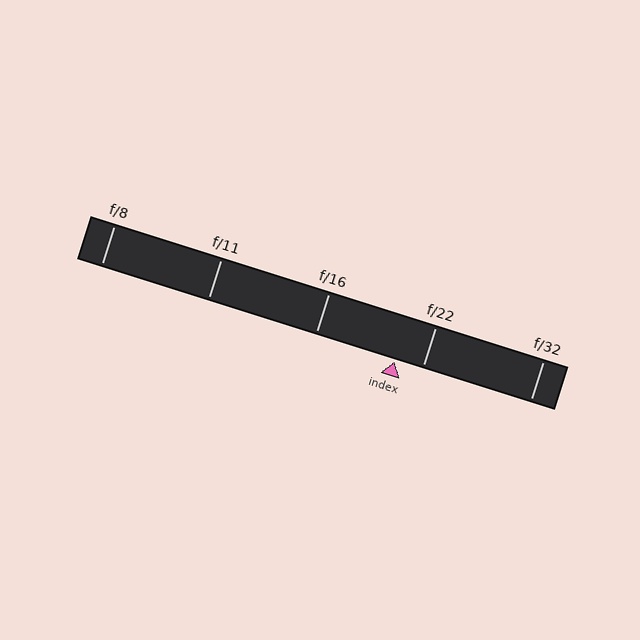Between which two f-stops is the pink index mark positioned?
The index mark is between f/16 and f/22.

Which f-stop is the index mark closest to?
The index mark is closest to f/22.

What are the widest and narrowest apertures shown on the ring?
The widest aperture shown is f/8 and the narrowest is f/32.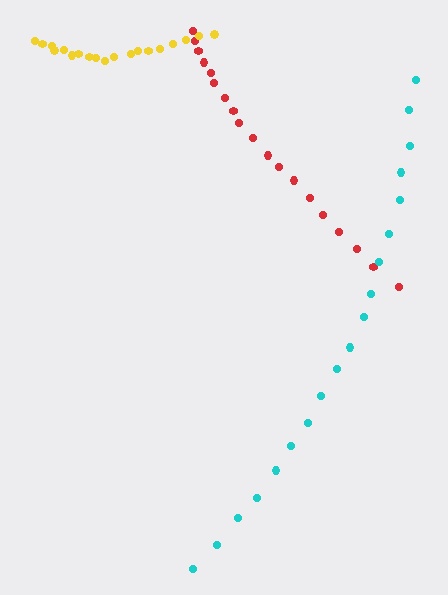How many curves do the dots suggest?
There are 3 distinct paths.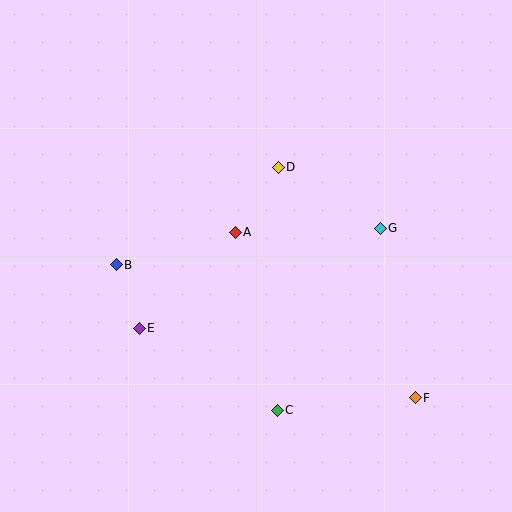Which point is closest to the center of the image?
Point A at (235, 232) is closest to the center.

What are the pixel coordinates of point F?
Point F is at (415, 398).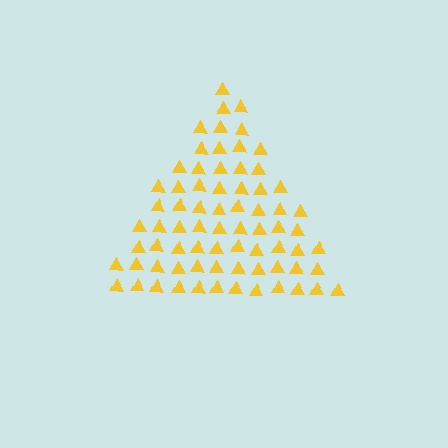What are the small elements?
The small elements are triangles.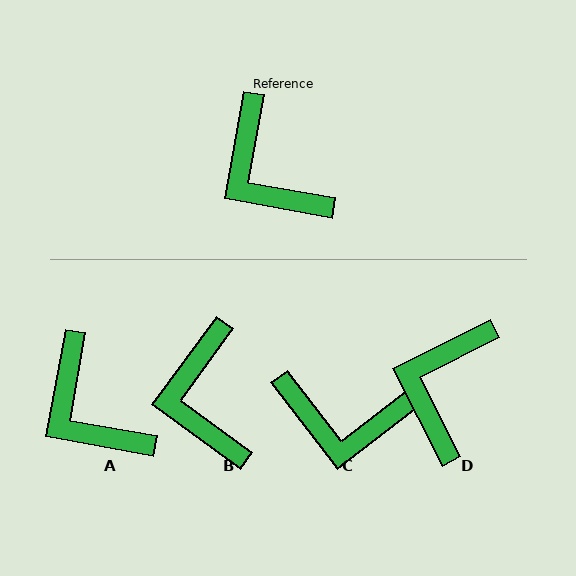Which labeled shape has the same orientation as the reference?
A.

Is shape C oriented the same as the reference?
No, it is off by about 48 degrees.